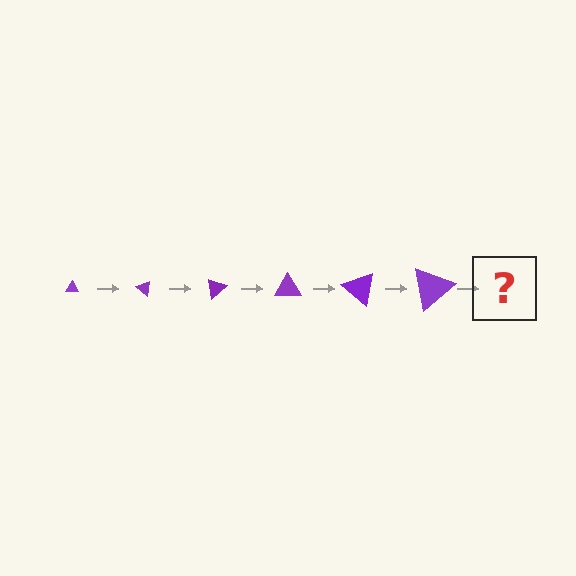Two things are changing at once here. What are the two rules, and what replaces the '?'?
The two rules are that the triangle grows larger each step and it rotates 40 degrees each step. The '?' should be a triangle, larger than the previous one and rotated 240 degrees from the start.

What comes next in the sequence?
The next element should be a triangle, larger than the previous one and rotated 240 degrees from the start.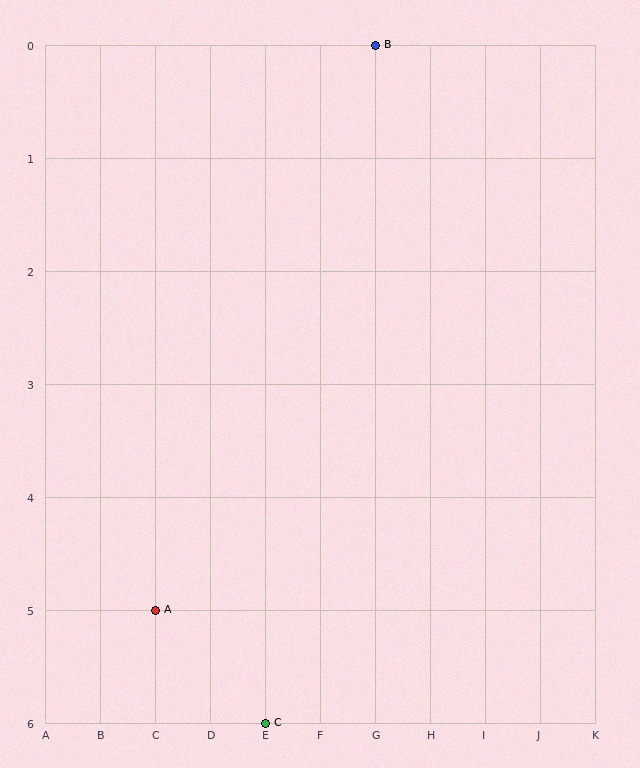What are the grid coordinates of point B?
Point B is at grid coordinates (G, 0).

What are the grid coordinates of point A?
Point A is at grid coordinates (C, 5).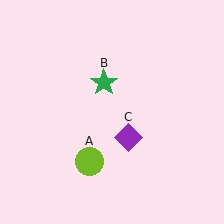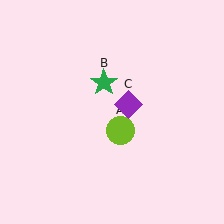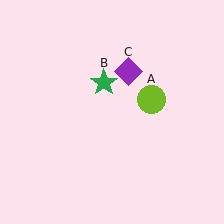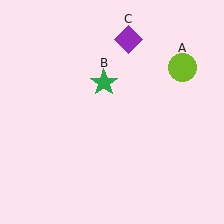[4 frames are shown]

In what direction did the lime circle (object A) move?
The lime circle (object A) moved up and to the right.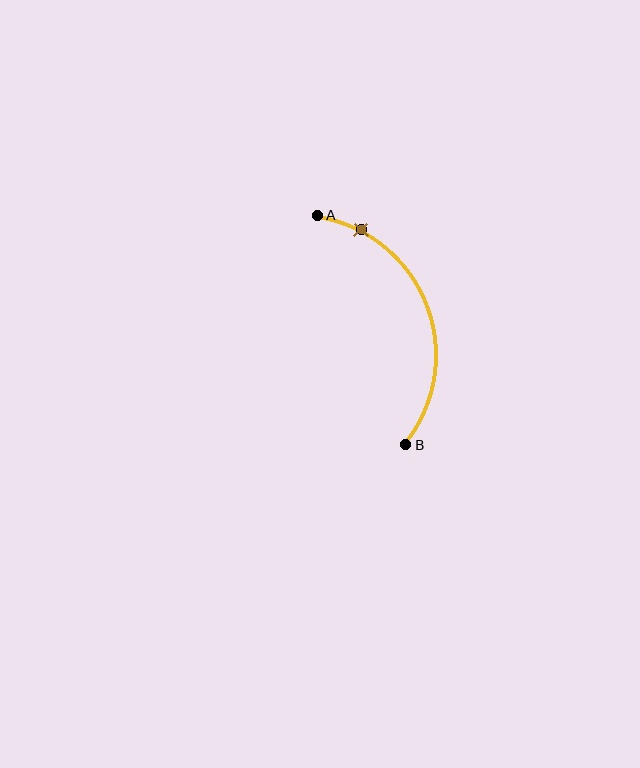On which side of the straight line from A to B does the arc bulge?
The arc bulges to the right of the straight line connecting A and B.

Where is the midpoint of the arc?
The arc midpoint is the point on the curve farthest from the straight line joining A and B. It sits to the right of that line.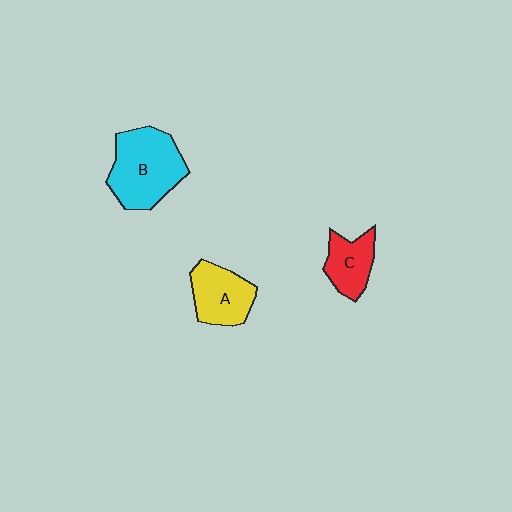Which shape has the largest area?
Shape B (cyan).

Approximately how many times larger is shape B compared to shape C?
Approximately 1.9 times.